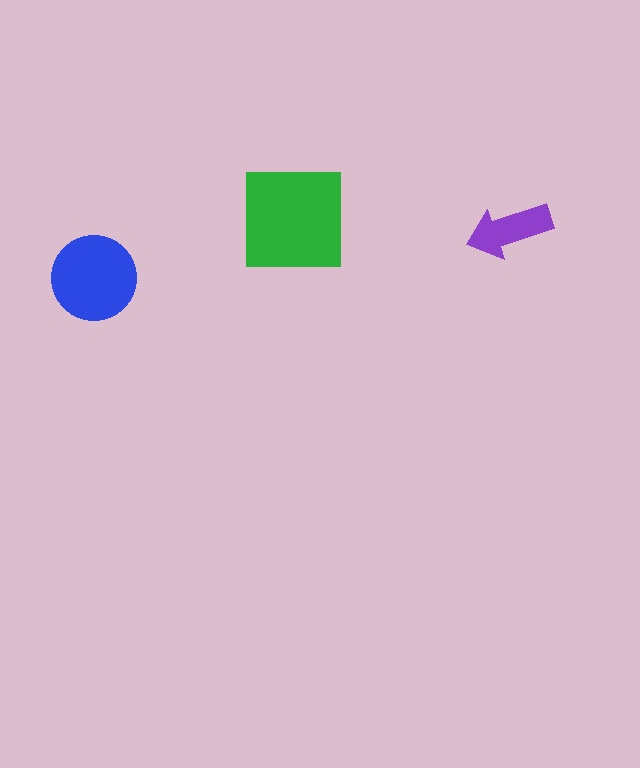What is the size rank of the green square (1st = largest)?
1st.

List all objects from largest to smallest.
The green square, the blue circle, the purple arrow.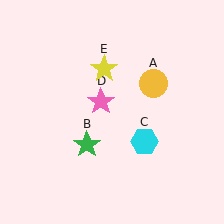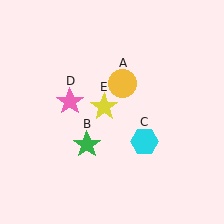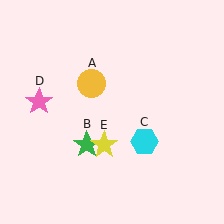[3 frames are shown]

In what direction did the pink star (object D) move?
The pink star (object D) moved left.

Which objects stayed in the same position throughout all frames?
Green star (object B) and cyan hexagon (object C) remained stationary.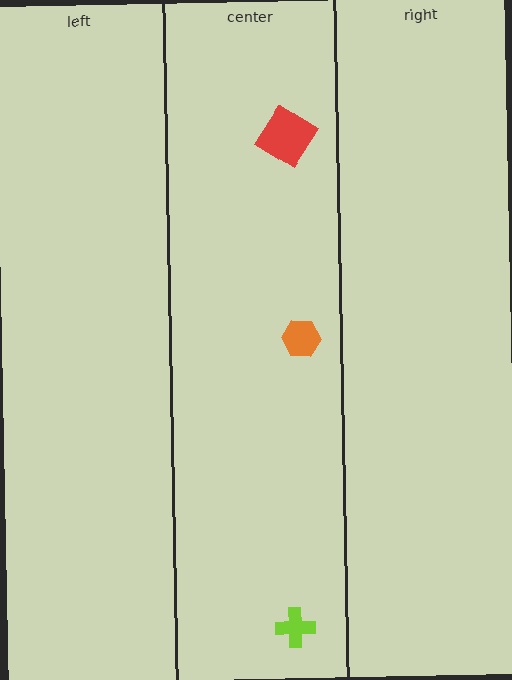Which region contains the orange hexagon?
The center region.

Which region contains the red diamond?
The center region.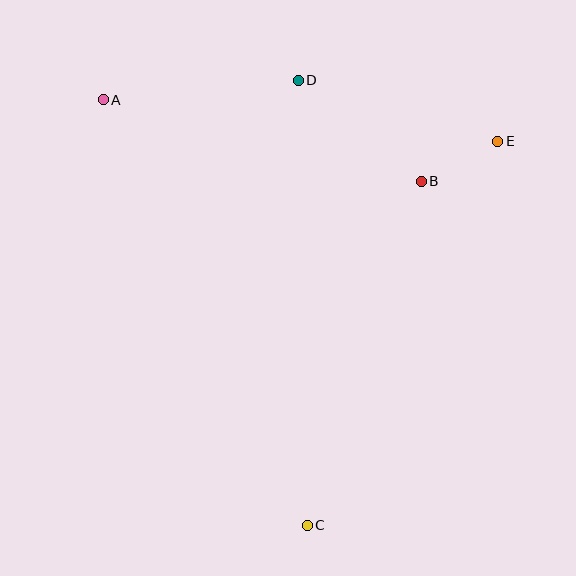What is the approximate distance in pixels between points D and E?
The distance between D and E is approximately 208 pixels.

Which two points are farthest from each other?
Points A and C are farthest from each other.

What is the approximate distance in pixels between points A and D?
The distance between A and D is approximately 196 pixels.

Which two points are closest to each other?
Points B and E are closest to each other.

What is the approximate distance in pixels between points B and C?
The distance between B and C is approximately 362 pixels.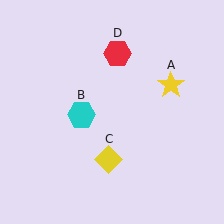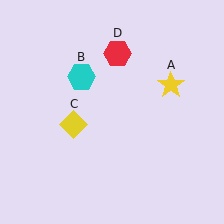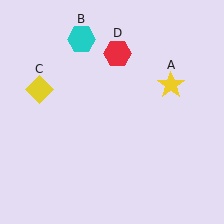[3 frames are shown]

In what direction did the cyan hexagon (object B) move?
The cyan hexagon (object B) moved up.